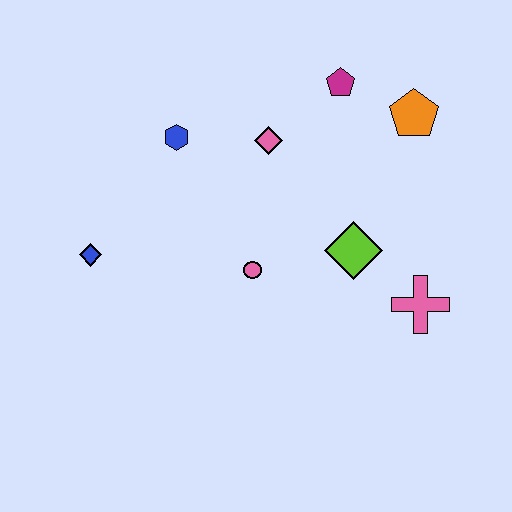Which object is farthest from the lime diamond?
The blue diamond is farthest from the lime diamond.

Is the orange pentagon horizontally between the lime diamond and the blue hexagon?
No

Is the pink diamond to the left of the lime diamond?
Yes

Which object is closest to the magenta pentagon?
The orange pentagon is closest to the magenta pentagon.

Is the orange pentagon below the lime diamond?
No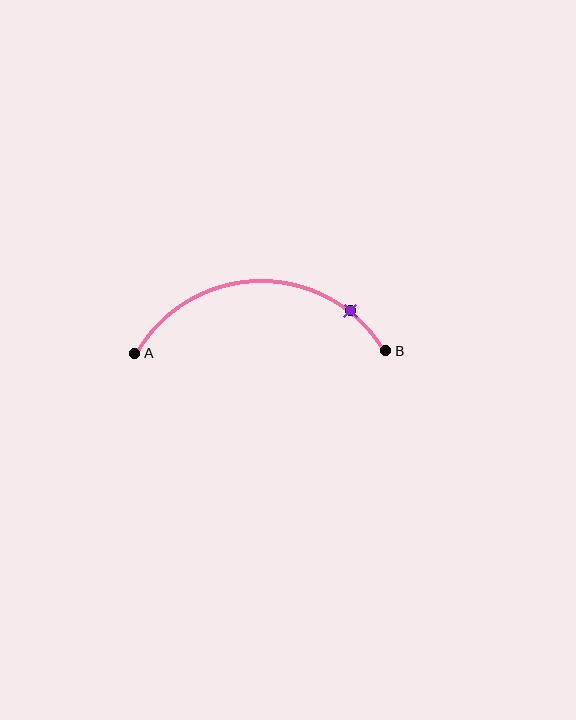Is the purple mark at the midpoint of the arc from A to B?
No. The purple mark lies on the arc but is closer to endpoint B. The arc midpoint would be at the point on the curve equidistant along the arc from both A and B.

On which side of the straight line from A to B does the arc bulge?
The arc bulges above the straight line connecting A and B.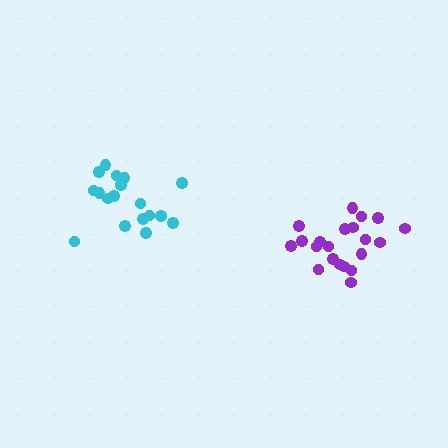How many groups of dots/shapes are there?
There are 2 groups.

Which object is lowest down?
The purple cluster is bottommost.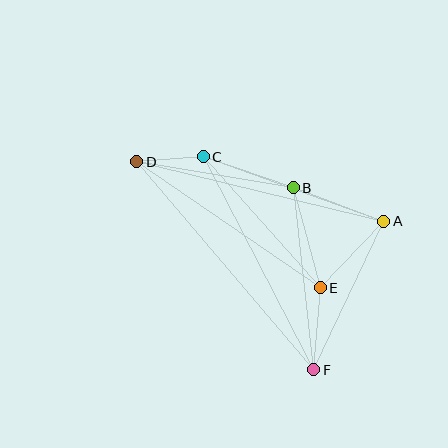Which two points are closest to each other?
Points C and D are closest to each other.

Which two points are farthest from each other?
Points D and F are farthest from each other.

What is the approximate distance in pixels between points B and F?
The distance between B and F is approximately 183 pixels.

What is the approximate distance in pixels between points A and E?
The distance between A and E is approximately 92 pixels.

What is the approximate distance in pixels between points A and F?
The distance between A and F is approximately 164 pixels.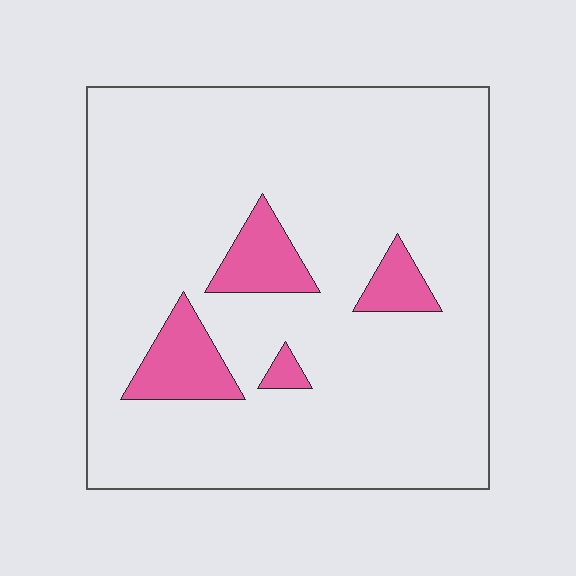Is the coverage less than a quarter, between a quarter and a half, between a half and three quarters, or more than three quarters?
Less than a quarter.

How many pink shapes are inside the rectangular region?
4.